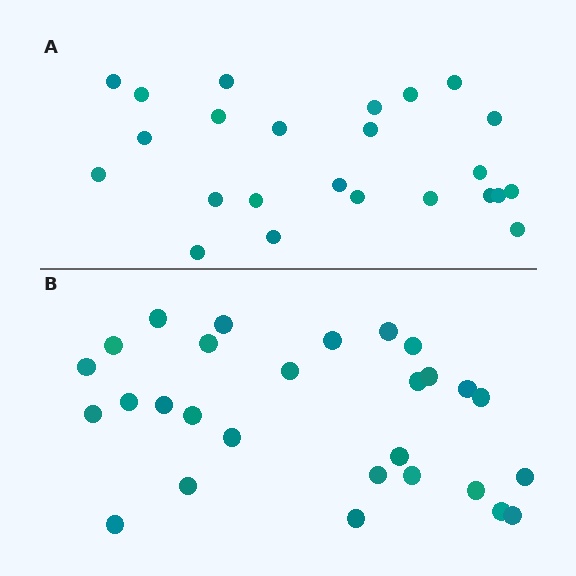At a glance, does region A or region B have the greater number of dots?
Region B (the bottom region) has more dots.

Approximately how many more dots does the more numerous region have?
Region B has about 4 more dots than region A.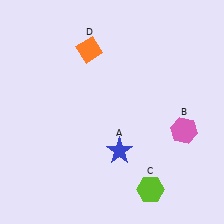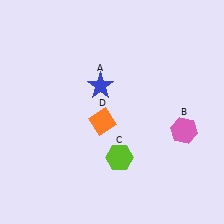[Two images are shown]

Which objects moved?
The objects that moved are: the blue star (A), the lime hexagon (C), the orange diamond (D).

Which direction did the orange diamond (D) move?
The orange diamond (D) moved down.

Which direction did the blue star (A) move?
The blue star (A) moved up.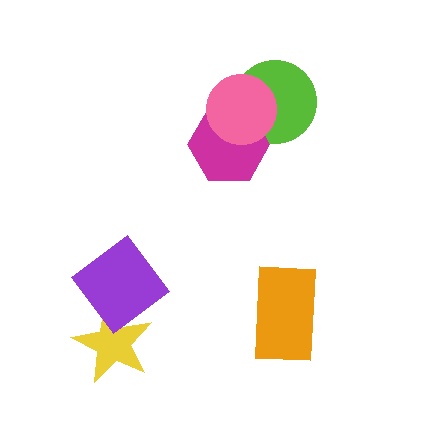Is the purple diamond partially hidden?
No, no other shape covers it.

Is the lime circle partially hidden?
Yes, it is partially covered by another shape.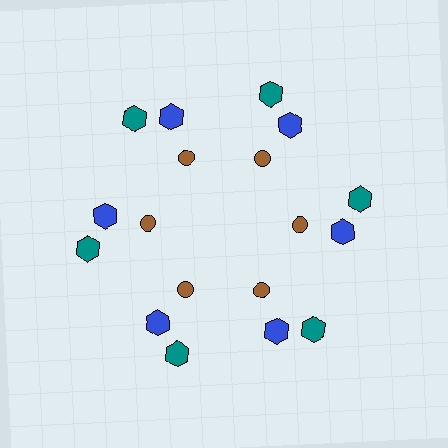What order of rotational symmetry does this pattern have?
This pattern has 6-fold rotational symmetry.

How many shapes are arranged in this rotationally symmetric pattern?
There are 18 shapes, arranged in 6 groups of 3.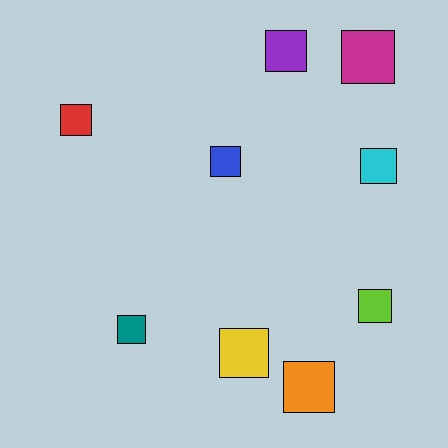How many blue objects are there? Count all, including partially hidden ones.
There is 1 blue object.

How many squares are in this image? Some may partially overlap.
There are 9 squares.